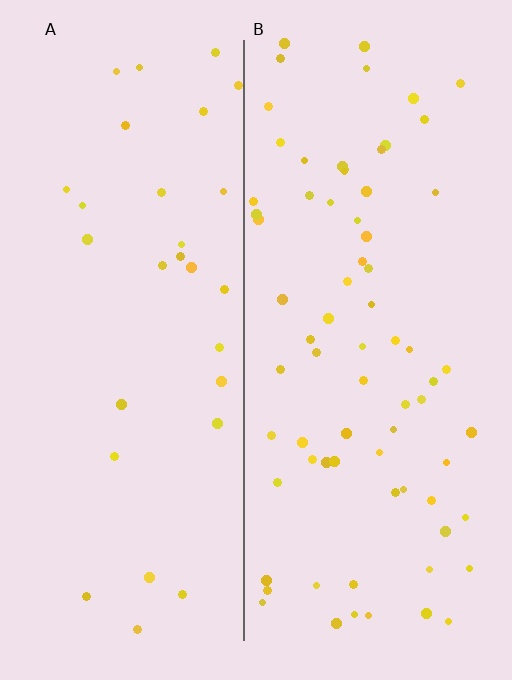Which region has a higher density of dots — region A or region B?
B (the right).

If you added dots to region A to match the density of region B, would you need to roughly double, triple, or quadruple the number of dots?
Approximately double.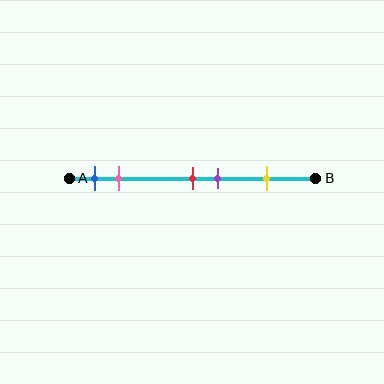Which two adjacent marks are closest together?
The red and purple marks are the closest adjacent pair.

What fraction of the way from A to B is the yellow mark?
The yellow mark is approximately 80% (0.8) of the way from A to B.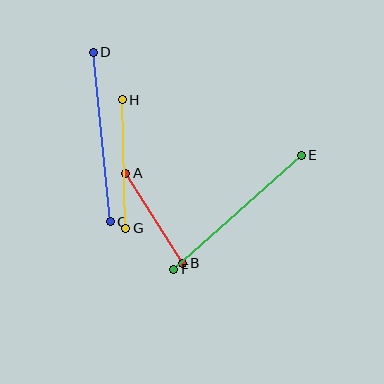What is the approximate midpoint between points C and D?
The midpoint is at approximately (102, 137) pixels.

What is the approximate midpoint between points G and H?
The midpoint is at approximately (124, 164) pixels.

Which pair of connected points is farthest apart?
Points E and F are farthest apart.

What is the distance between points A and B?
The distance is approximately 107 pixels.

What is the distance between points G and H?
The distance is approximately 128 pixels.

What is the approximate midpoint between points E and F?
The midpoint is at approximately (238, 212) pixels.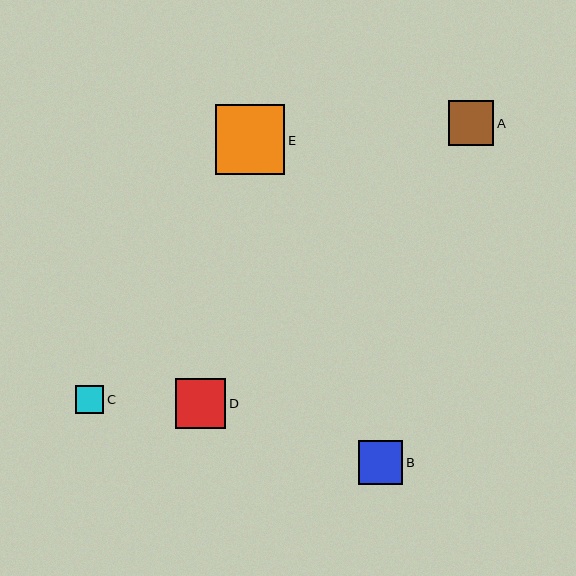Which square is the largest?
Square E is the largest with a size of approximately 70 pixels.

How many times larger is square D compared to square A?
Square D is approximately 1.1 times the size of square A.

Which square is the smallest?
Square C is the smallest with a size of approximately 28 pixels.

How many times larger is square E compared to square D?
Square E is approximately 1.4 times the size of square D.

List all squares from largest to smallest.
From largest to smallest: E, D, A, B, C.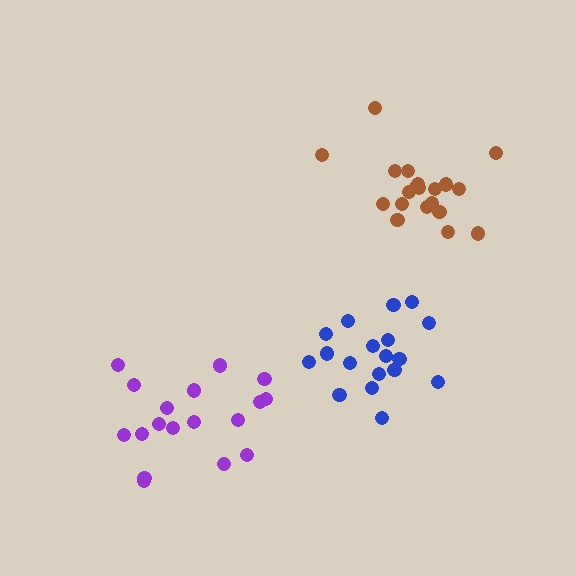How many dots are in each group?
Group 1: 18 dots, Group 2: 20 dots, Group 3: 18 dots (56 total).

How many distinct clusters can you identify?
There are 3 distinct clusters.